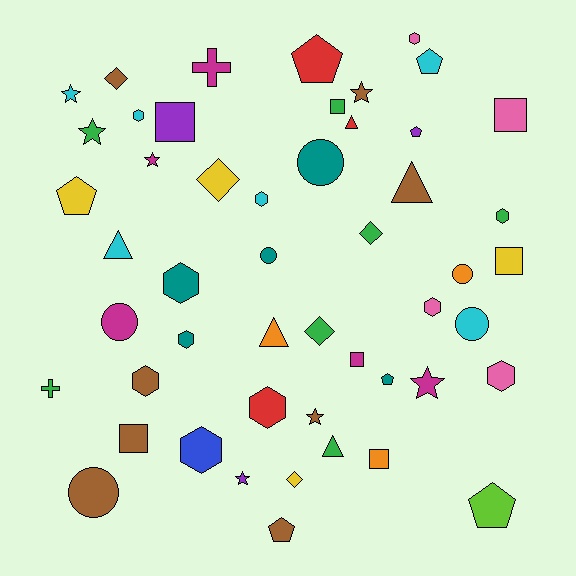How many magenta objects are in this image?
There are 5 magenta objects.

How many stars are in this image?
There are 7 stars.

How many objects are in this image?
There are 50 objects.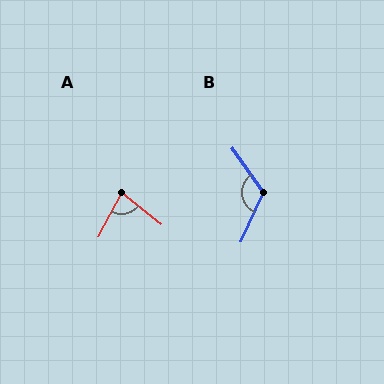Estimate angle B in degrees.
Approximately 120 degrees.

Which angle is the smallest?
A, at approximately 80 degrees.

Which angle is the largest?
B, at approximately 120 degrees.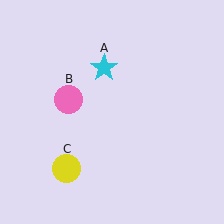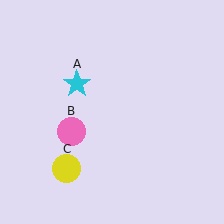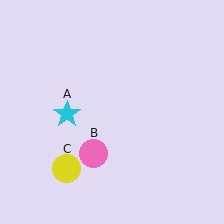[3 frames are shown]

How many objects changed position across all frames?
2 objects changed position: cyan star (object A), pink circle (object B).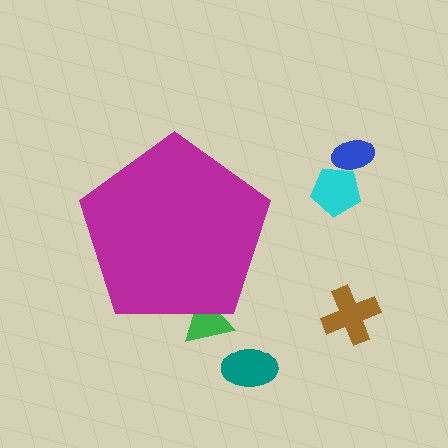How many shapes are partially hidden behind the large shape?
1 shape is partially hidden.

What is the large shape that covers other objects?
A magenta pentagon.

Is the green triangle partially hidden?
Yes, the green triangle is partially hidden behind the magenta pentagon.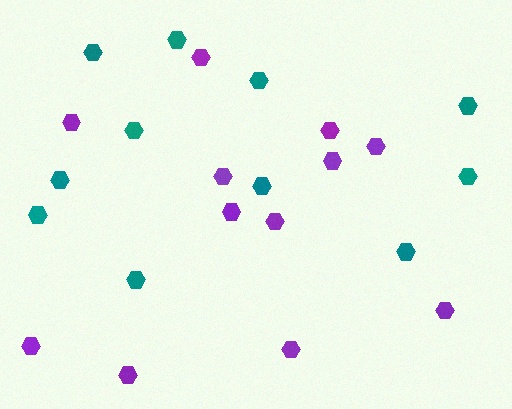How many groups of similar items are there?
There are 2 groups: one group of purple hexagons (12) and one group of teal hexagons (11).